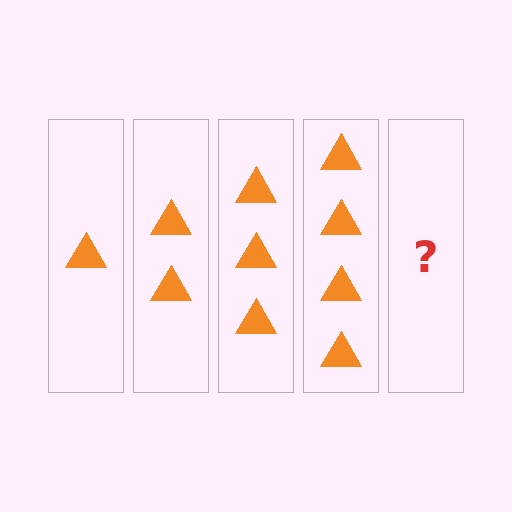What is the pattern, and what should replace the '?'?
The pattern is that each step adds one more triangle. The '?' should be 5 triangles.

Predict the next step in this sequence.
The next step is 5 triangles.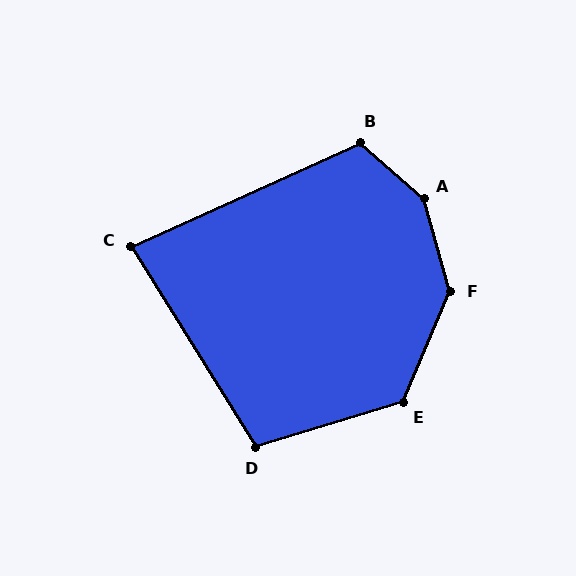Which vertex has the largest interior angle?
A, at approximately 148 degrees.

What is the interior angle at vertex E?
Approximately 130 degrees (obtuse).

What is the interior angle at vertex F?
Approximately 141 degrees (obtuse).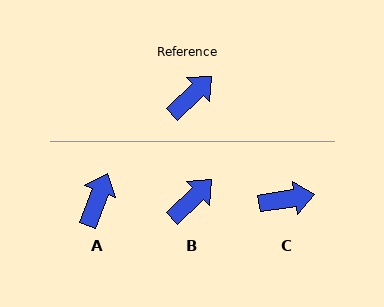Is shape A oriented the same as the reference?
No, it is off by about 25 degrees.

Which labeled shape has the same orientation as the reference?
B.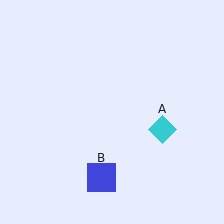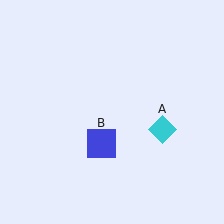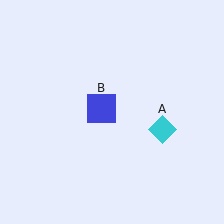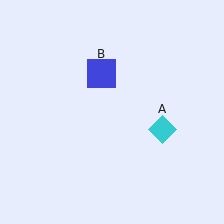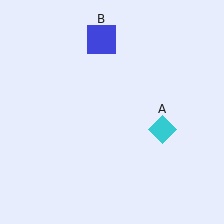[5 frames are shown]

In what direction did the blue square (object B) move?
The blue square (object B) moved up.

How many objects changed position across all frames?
1 object changed position: blue square (object B).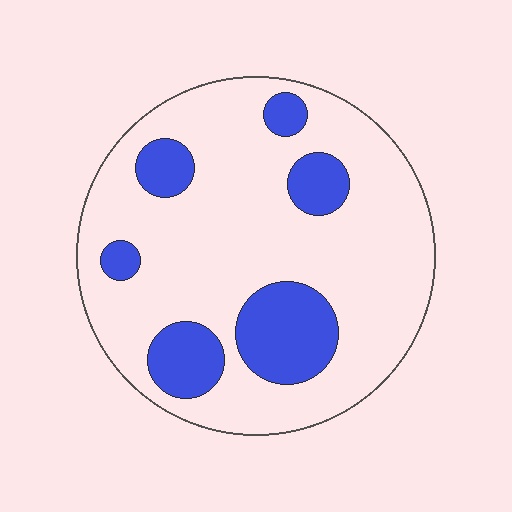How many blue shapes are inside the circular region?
6.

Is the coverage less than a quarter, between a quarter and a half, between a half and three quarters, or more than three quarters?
Less than a quarter.